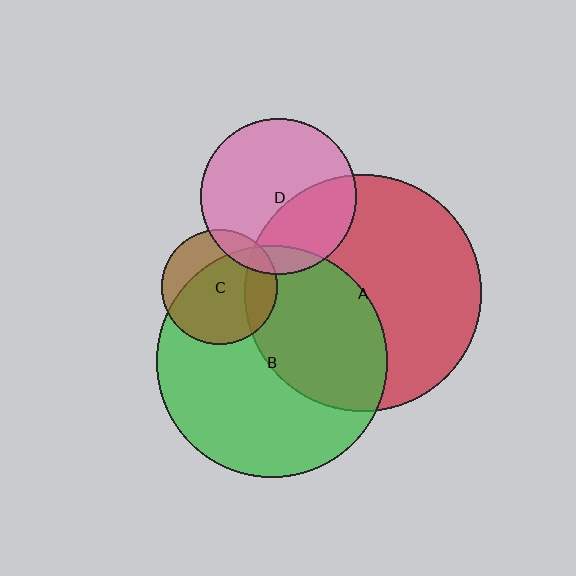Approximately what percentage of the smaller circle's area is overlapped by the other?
Approximately 40%.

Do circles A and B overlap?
Yes.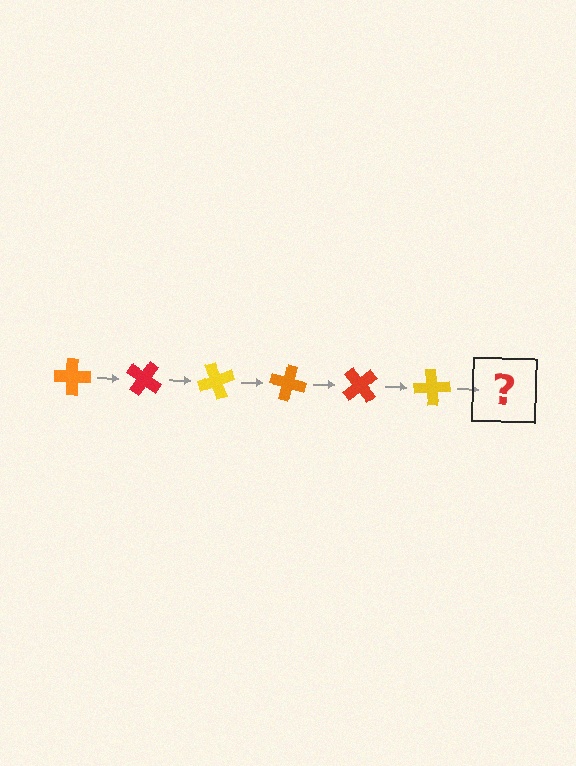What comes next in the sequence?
The next element should be an orange cross, rotated 210 degrees from the start.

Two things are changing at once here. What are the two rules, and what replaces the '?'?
The two rules are that it rotates 35 degrees each step and the color cycles through orange, red, and yellow. The '?' should be an orange cross, rotated 210 degrees from the start.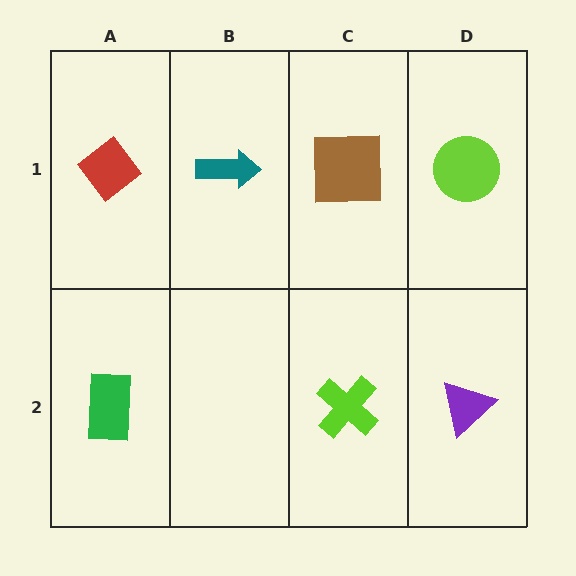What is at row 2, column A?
A green rectangle.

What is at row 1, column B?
A teal arrow.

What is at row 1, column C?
A brown square.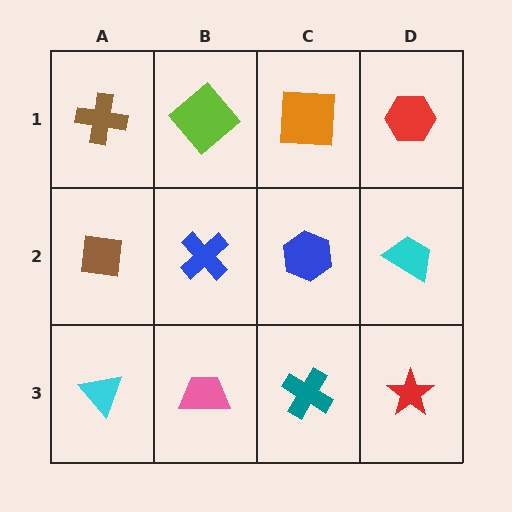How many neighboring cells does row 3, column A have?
2.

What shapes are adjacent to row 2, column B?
A lime diamond (row 1, column B), a pink trapezoid (row 3, column B), a brown square (row 2, column A), a blue hexagon (row 2, column C).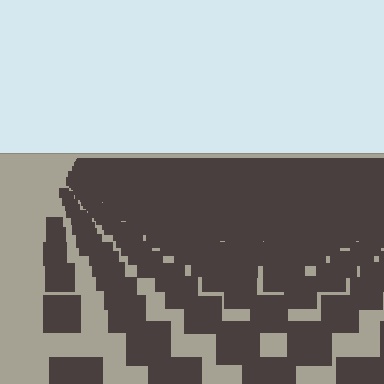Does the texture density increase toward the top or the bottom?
Density increases toward the top.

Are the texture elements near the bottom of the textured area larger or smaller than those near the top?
Larger. Near the bottom, elements are closer to the viewer and appear at a bigger on-screen size.